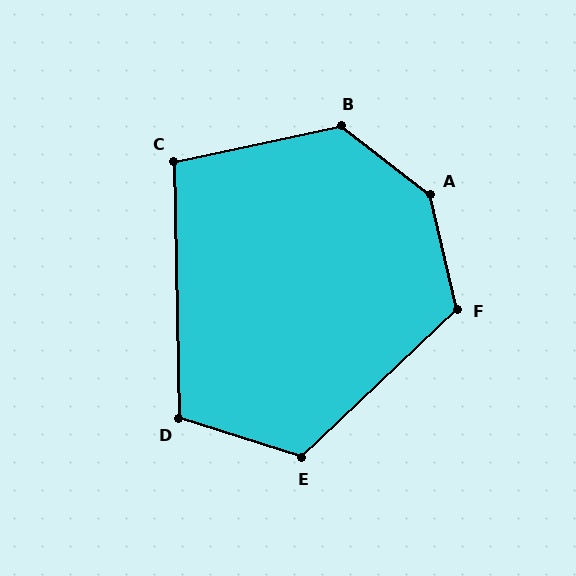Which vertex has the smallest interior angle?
C, at approximately 101 degrees.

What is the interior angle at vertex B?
Approximately 131 degrees (obtuse).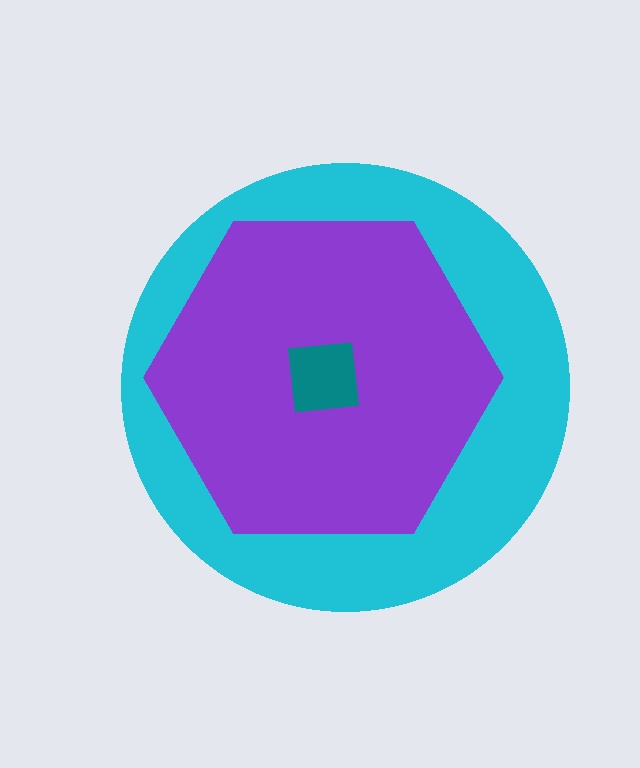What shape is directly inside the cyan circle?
The purple hexagon.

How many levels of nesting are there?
3.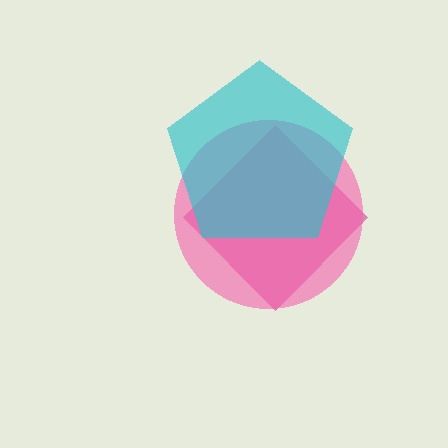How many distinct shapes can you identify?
There are 3 distinct shapes: a magenta diamond, a pink circle, a cyan pentagon.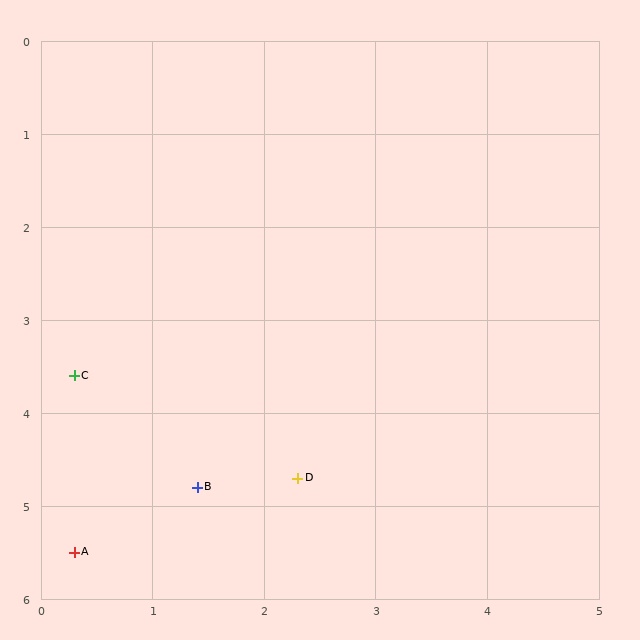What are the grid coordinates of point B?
Point B is at approximately (1.4, 4.8).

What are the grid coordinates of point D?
Point D is at approximately (2.3, 4.7).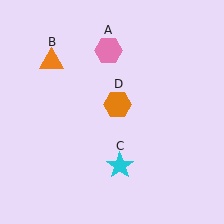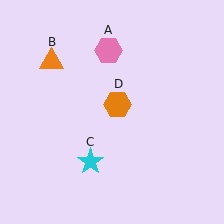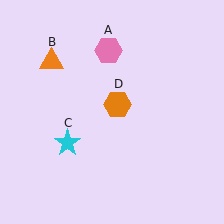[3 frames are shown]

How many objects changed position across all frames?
1 object changed position: cyan star (object C).